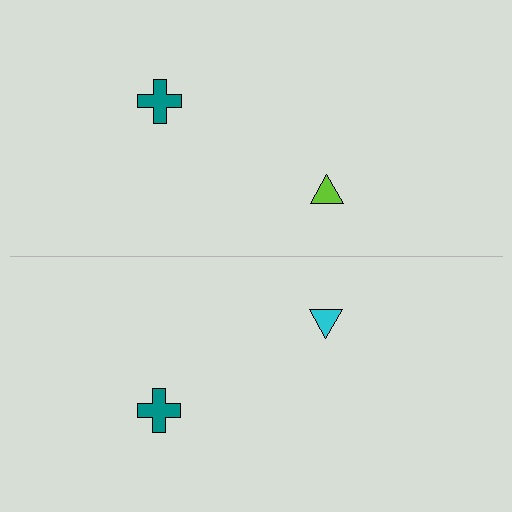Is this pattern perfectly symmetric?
No, the pattern is not perfectly symmetric. The cyan triangle on the bottom side breaks the symmetry — its mirror counterpart is lime.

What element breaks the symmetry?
The cyan triangle on the bottom side breaks the symmetry — its mirror counterpart is lime.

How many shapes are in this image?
There are 4 shapes in this image.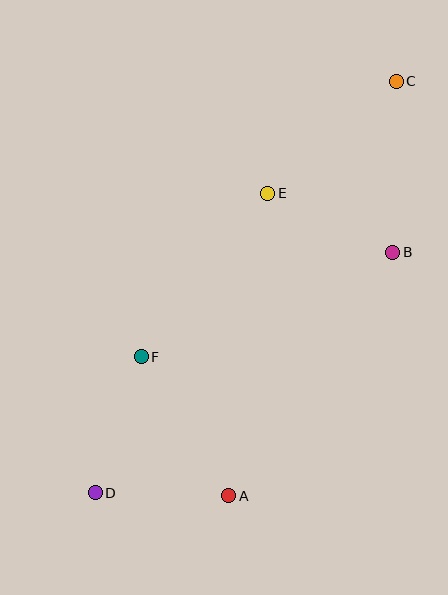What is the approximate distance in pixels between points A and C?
The distance between A and C is approximately 447 pixels.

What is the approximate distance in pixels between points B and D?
The distance between B and D is approximately 383 pixels.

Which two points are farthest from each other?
Points C and D are farthest from each other.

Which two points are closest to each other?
Points A and D are closest to each other.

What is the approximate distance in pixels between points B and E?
The distance between B and E is approximately 138 pixels.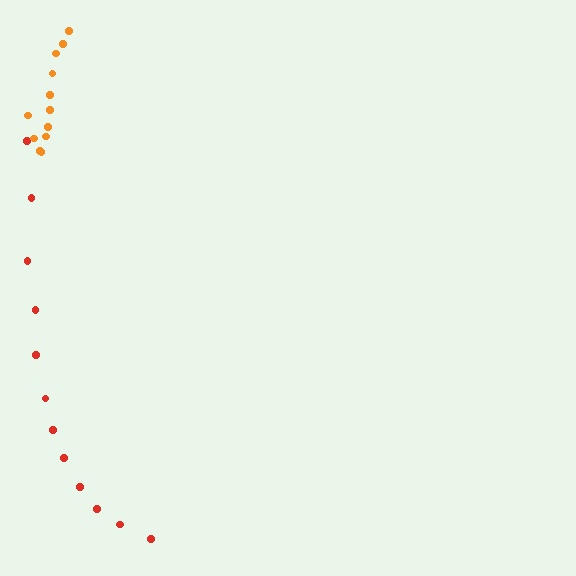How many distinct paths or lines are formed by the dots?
There are 2 distinct paths.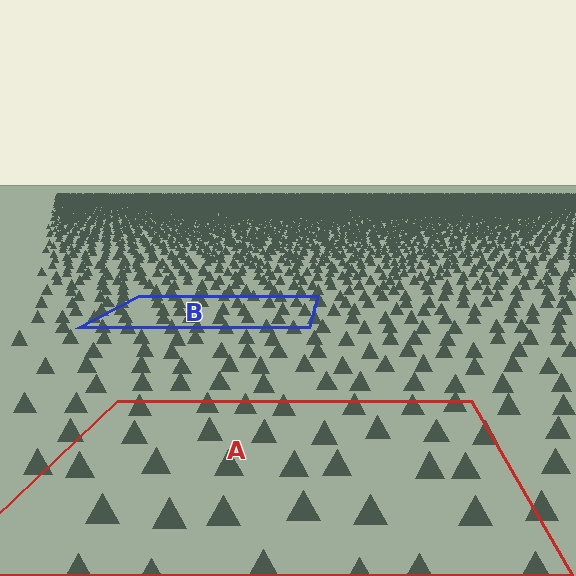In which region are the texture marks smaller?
The texture marks are smaller in region B, because it is farther away.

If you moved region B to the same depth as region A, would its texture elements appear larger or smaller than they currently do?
They would appear larger. At a closer depth, the same texture elements are projected at a bigger on-screen size.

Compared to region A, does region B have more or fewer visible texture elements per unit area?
Region B has more texture elements per unit area — they are packed more densely because it is farther away.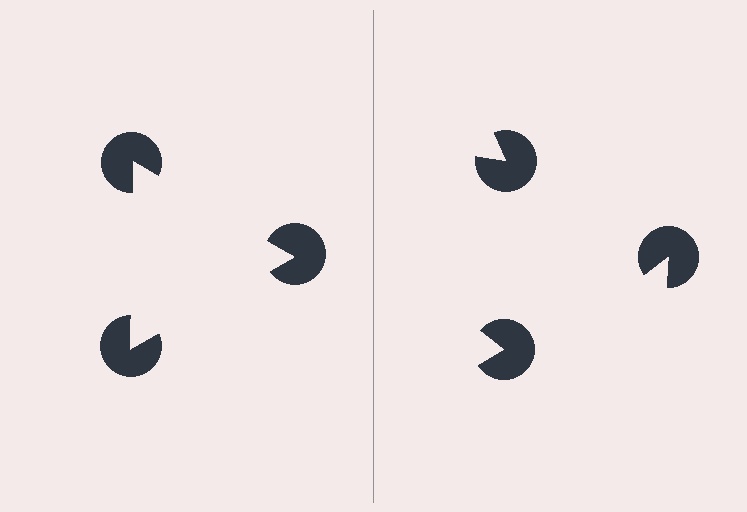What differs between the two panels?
The pac-man discs are positioned identically on both sides; only the wedge orientations differ. On the left they align to a triangle; on the right they are misaligned.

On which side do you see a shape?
An illusory triangle appears on the left side. On the right side the wedge cuts are rotated, so no coherent shape forms.